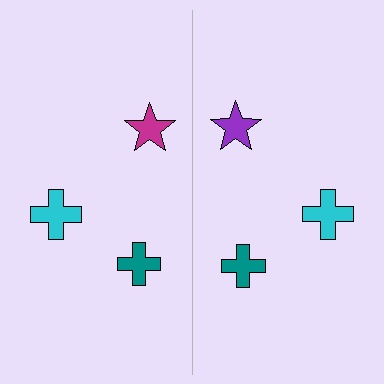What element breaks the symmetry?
The purple star on the right side breaks the symmetry — its mirror counterpart is magenta.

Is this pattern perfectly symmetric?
No, the pattern is not perfectly symmetric. The purple star on the right side breaks the symmetry — its mirror counterpart is magenta.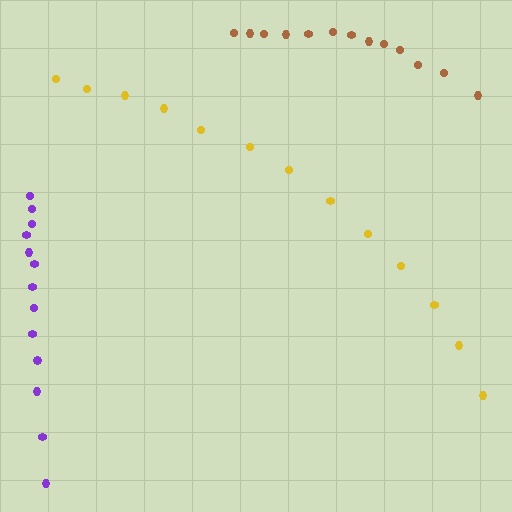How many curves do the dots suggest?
There are 3 distinct paths.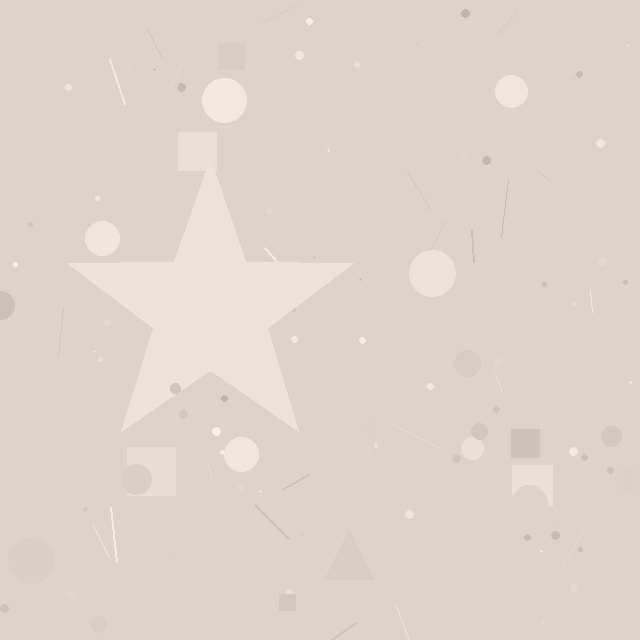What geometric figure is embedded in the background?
A star is embedded in the background.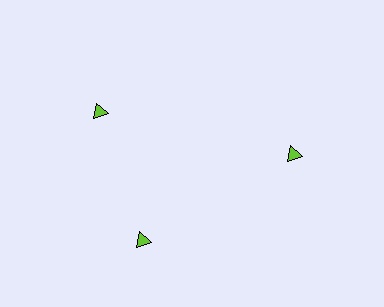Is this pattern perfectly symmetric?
No. The 3 lime triangles are arranged in a ring, but one element near the 11 o'clock position is rotated out of alignment along the ring, breaking the 3-fold rotational symmetry.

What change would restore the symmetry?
The symmetry would be restored by rotating it back into even spacing with its neighbors so that all 3 triangles sit at equal angles and equal distance from the center.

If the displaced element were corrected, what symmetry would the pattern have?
It would have 3-fold rotational symmetry — the pattern would map onto itself every 120 degrees.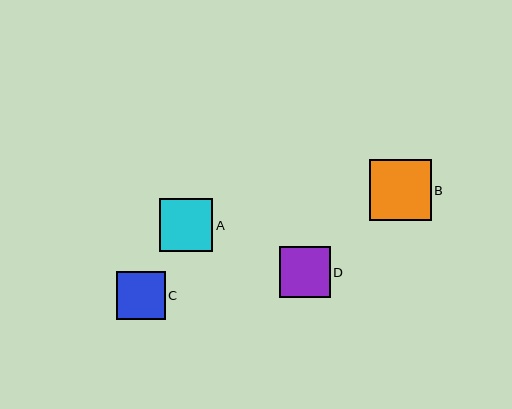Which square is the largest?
Square B is the largest with a size of approximately 61 pixels.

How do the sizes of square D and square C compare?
Square D and square C are approximately the same size.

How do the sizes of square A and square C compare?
Square A and square C are approximately the same size.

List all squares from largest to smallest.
From largest to smallest: B, A, D, C.